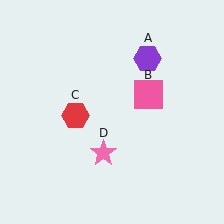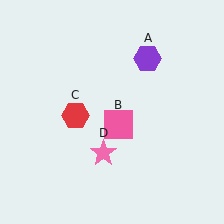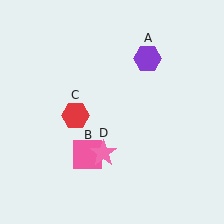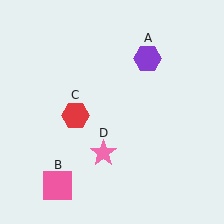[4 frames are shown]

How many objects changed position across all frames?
1 object changed position: pink square (object B).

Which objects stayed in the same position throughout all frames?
Purple hexagon (object A) and red hexagon (object C) and pink star (object D) remained stationary.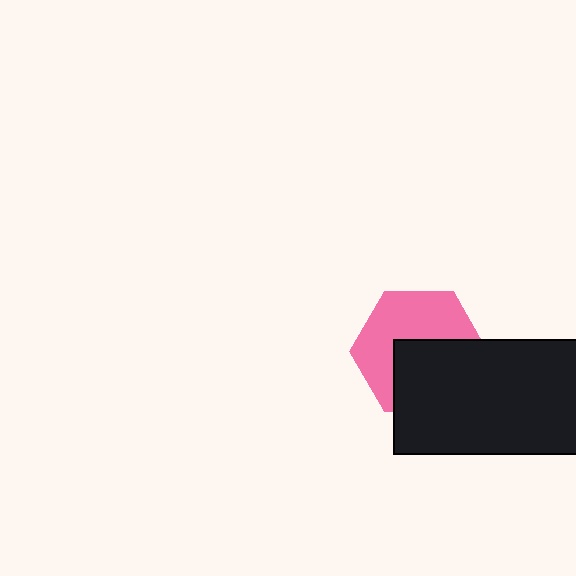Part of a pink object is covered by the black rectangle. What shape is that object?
It is a hexagon.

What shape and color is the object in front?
The object in front is a black rectangle.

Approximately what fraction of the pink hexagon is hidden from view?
Roughly 46% of the pink hexagon is hidden behind the black rectangle.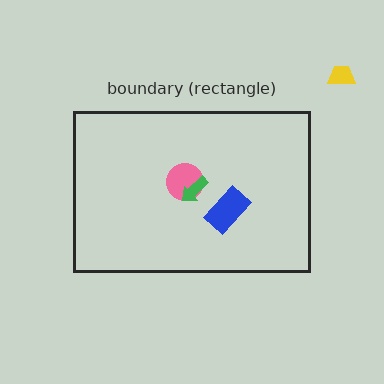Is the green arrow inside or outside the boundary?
Inside.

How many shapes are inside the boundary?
3 inside, 1 outside.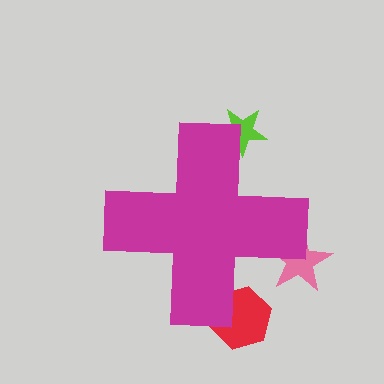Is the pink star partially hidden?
Yes, the pink star is partially hidden behind the magenta cross.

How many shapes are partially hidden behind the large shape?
3 shapes are partially hidden.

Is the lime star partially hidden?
Yes, the lime star is partially hidden behind the magenta cross.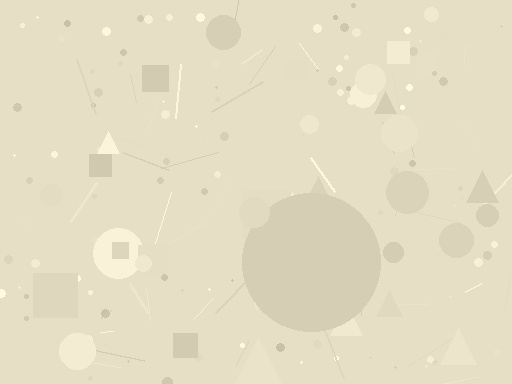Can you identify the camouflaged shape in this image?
The camouflaged shape is a circle.